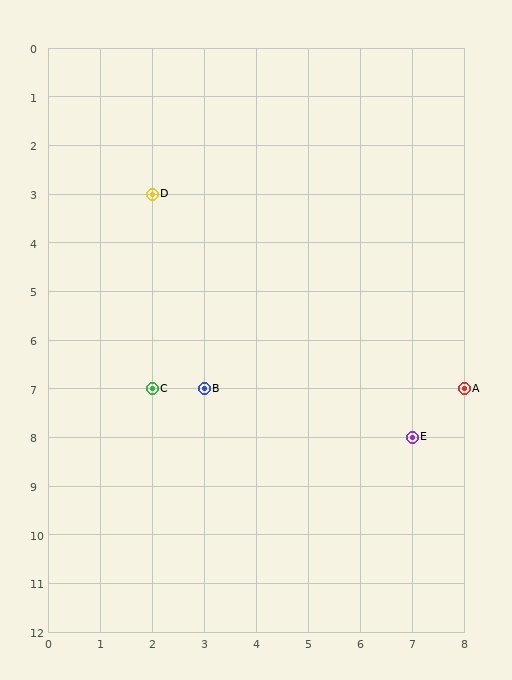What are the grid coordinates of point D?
Point D is at grid coordinates (2, 3).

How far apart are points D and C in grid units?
Points D and C are 4 rows apart.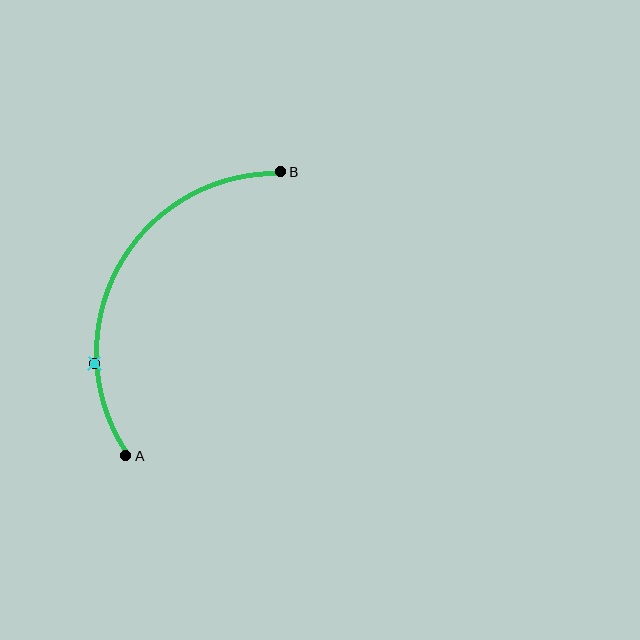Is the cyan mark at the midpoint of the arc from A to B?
No. The cyan mark lies on the arc but is closer to endpoint A. The arc midpoint would be at the point on the curve equidistant along the arc from both A and B.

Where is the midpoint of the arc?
The arc midpoint is the point on the curve farthest from the straight line joining A and B. It sits to the left of that line.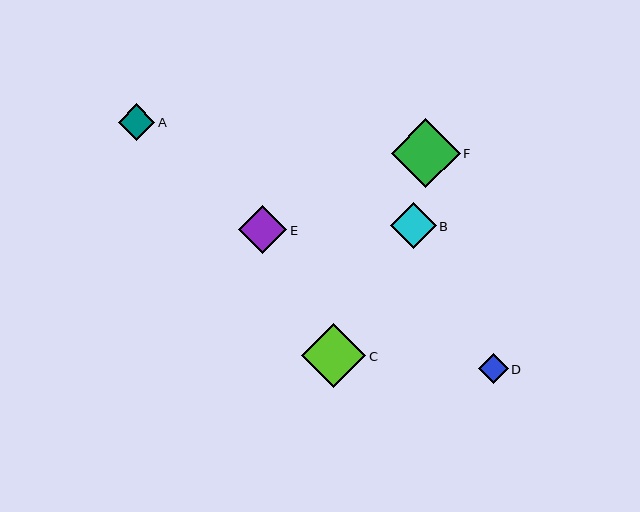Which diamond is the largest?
Diamond F is the largest with a size of approximately 69 pixels.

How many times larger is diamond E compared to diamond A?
Diamond E is approximately 1.3 times the size of diamond A.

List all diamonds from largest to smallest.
From largest to smallest: F, C, E, B, A, D.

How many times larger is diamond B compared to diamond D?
Diamond B is approximately 1.6 times the size of diamond D.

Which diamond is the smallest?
Diamond D is the smallest with a size of approximately 30 pixels.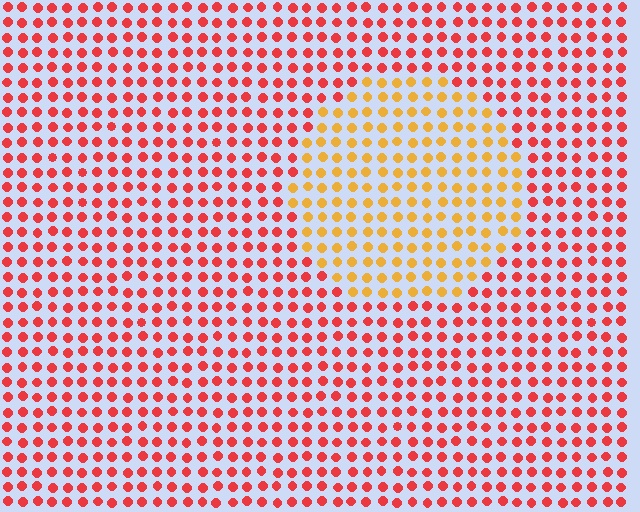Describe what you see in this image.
The image is filled with small red elements in a uniform arrangement. A circle-shaped region is visible where the elements are tinted to a slightly different hue, forming a subtle color boundary.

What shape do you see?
I see a circle.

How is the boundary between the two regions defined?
The boundary is defined purely by a slight shift in hue (about 42 degrees). Spacing, size, and orientation are identical on both sides.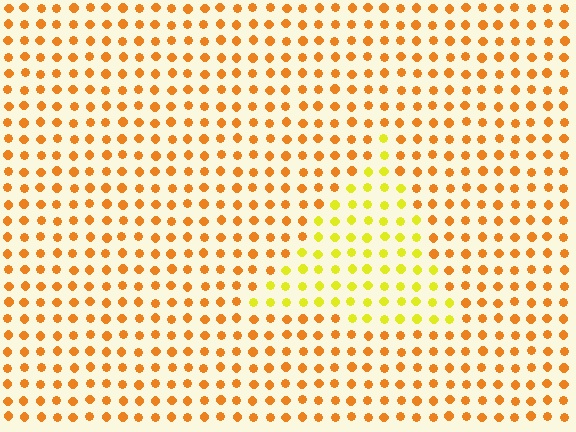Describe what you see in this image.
The image is filled with small orange elements in a uniform arrangement. A triangle-shaped region is visible where the elements are tinted to a slightly different hue, forming a subtle color boundary.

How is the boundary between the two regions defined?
The boundary is defined purely by a slight shift in hue (about 35 degrees). Spacing, size, and orientation are identical on both sides.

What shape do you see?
I see a triangle.